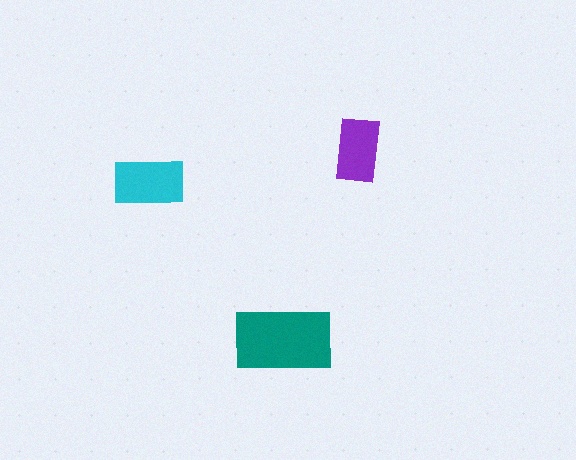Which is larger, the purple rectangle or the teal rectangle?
The teal one.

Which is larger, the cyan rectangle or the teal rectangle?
The teal one.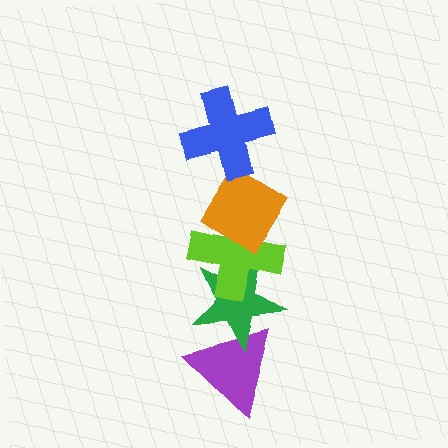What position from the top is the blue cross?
The blue cross is 1st from the top.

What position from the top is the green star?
The green star is 4th from the top.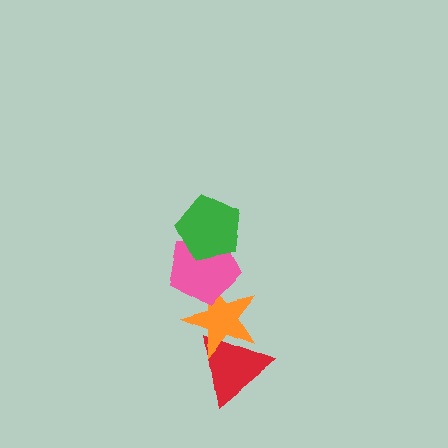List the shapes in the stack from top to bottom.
From top to bottom: the green pentagon, the pink pentagon, the orange star, the red triangle.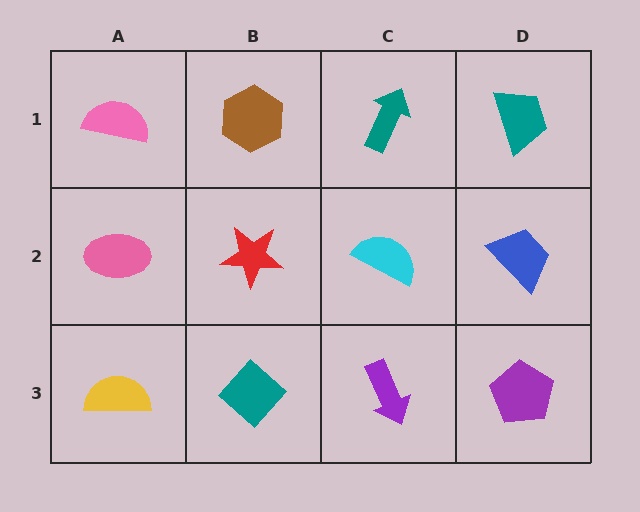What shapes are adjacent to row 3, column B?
A red star (row 2, column B), a yellow semicircle (row 3, column A), a purple arrow (row 3, column C).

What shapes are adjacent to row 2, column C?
A teal arrow (row 1, column C), a purple arrow (row 3, column C), a red star (row 2, column B), a blue trapezoid (row 2, column D).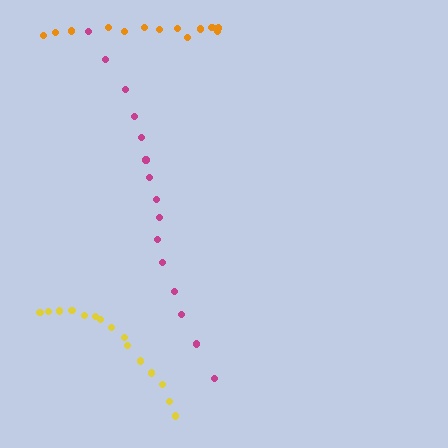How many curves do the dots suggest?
There are 3 distinct paths.